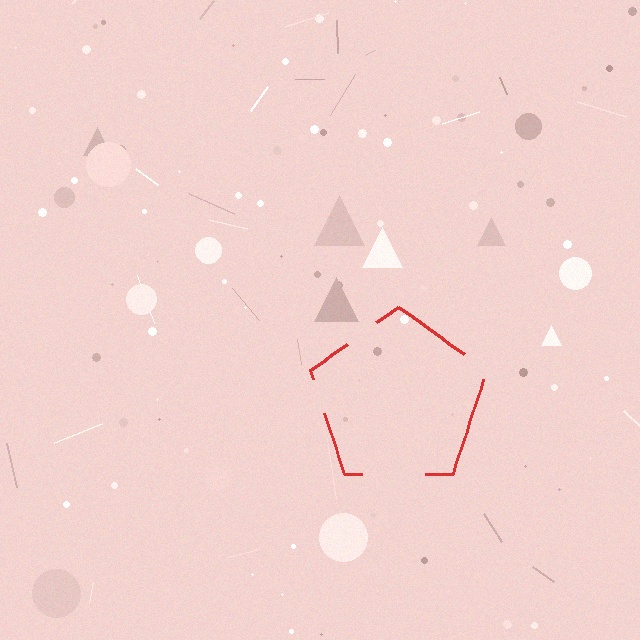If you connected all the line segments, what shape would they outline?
They would outline a pentagon.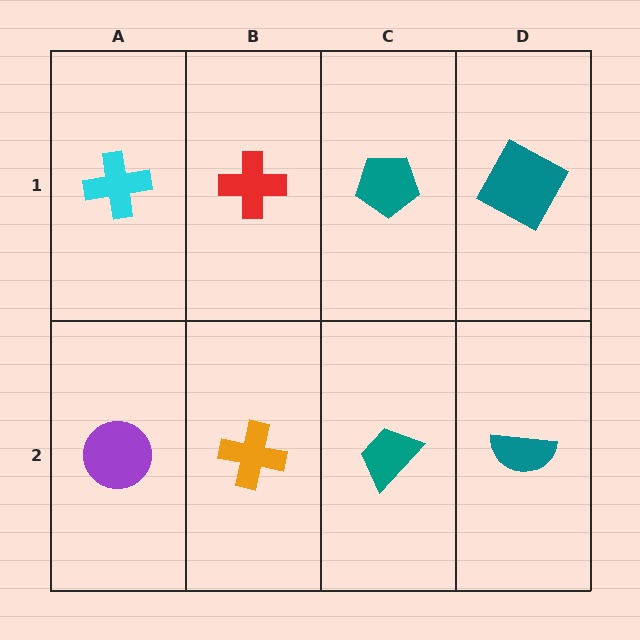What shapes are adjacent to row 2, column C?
A teal pentagon (row 1, column C), an orange cross (row 2, column B), a teal semicircle (row 2, column D).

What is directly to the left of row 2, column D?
A teal trapezoid.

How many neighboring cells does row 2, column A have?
2.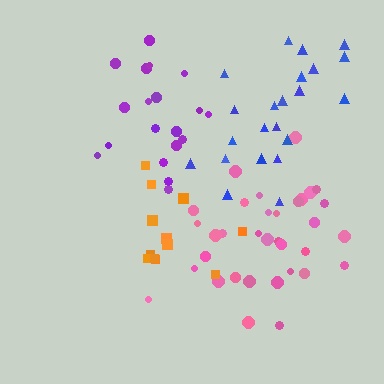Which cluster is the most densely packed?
Pink.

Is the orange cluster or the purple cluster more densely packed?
Orange.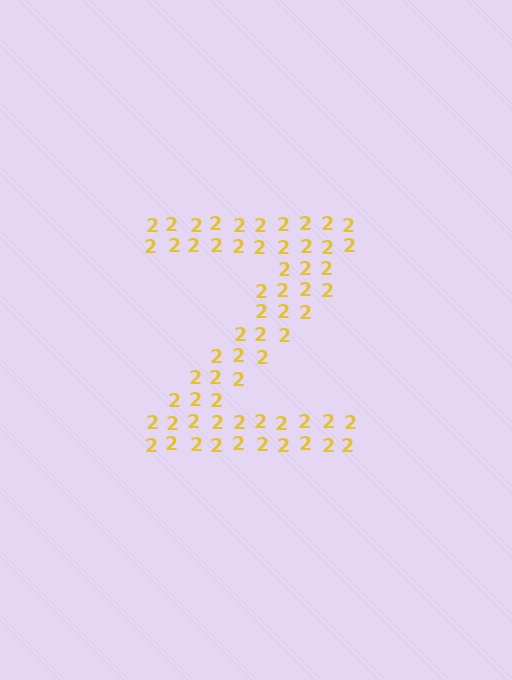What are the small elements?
The small elements are digit 2's.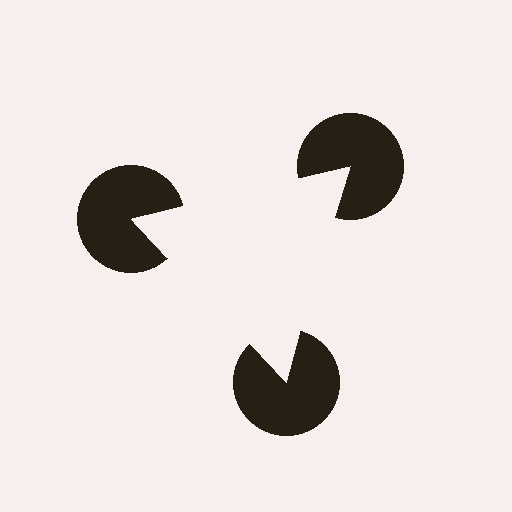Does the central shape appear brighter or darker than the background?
It typically appears slightly brighter than the background, even though no actual brightness change is drawn.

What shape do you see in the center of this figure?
An illusory triangle — its edges are inferred from the aligned wedge cuts in the pac-man discs, not physically drawn.